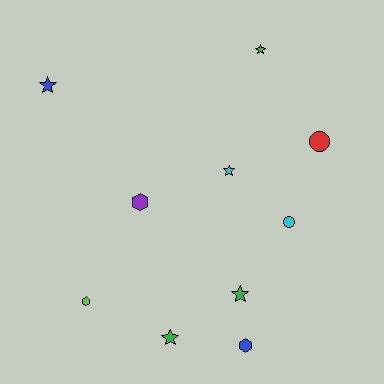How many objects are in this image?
There are 10 objects.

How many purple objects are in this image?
There is 1 purple object.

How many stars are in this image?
There are 5 stars.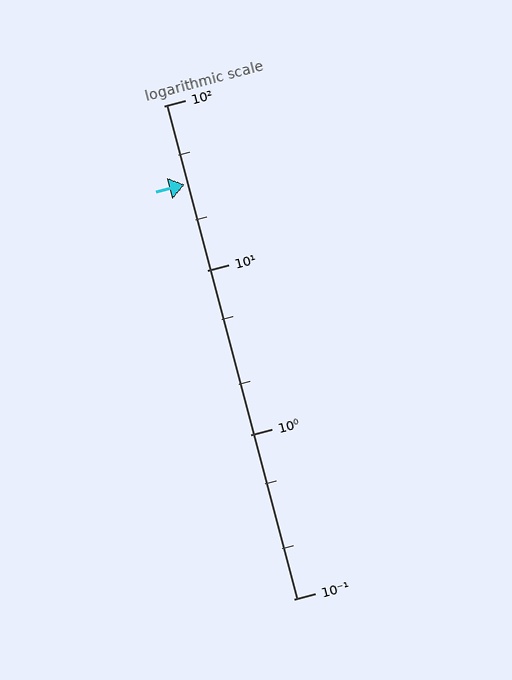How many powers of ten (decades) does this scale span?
The scale spans 3 decades, from 0.1 to 100.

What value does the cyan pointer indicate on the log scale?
The pointer indicates approximately 33.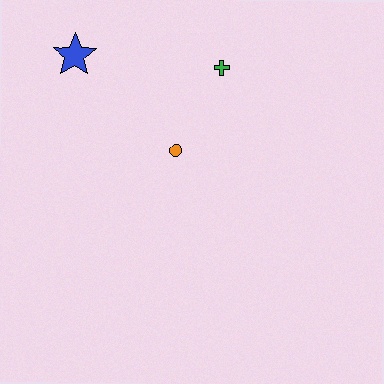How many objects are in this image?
There are 3 objects.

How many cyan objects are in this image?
There are no cyan objects.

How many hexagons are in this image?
There are no hexagons.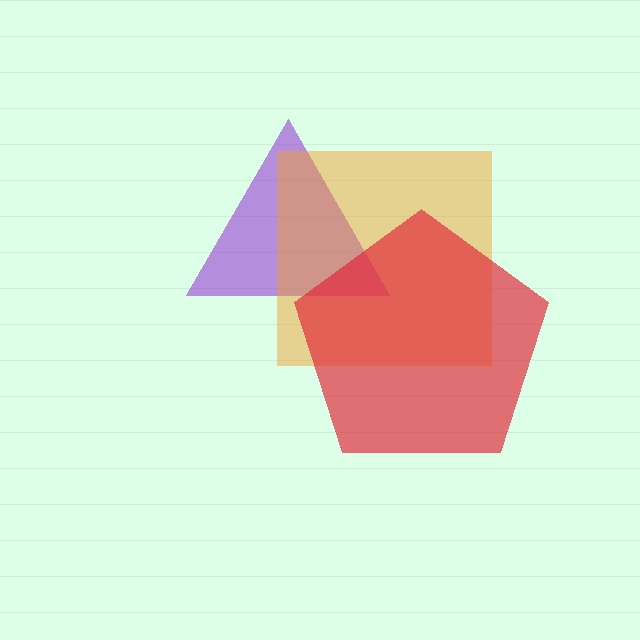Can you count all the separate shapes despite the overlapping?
Yes, there are 3 separate shapes.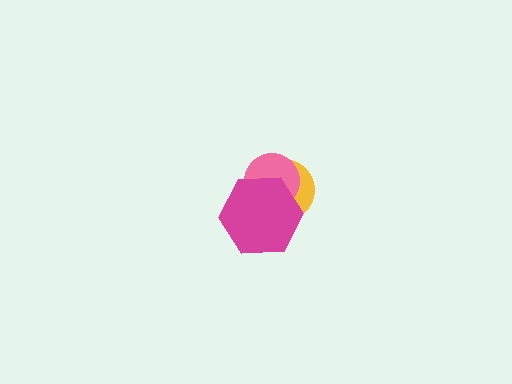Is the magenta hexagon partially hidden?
No, no other shape covers it.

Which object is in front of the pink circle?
The magenta hexagon is in front of the pink circle.